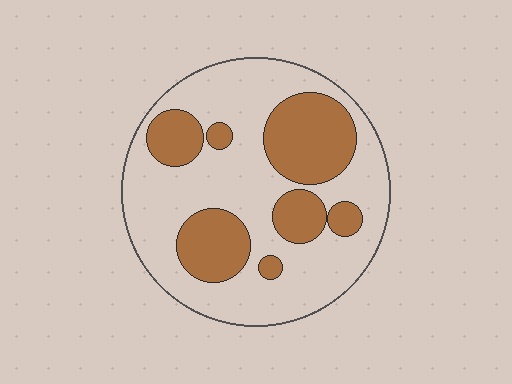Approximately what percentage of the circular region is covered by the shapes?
Approximately 30%.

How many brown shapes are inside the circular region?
7.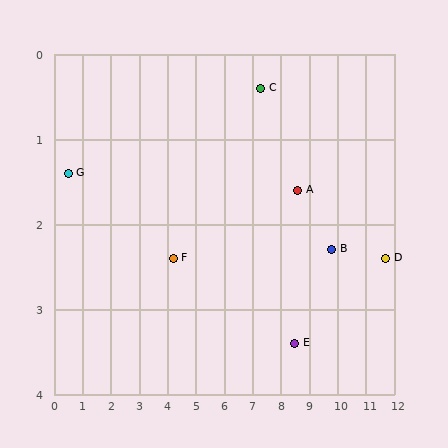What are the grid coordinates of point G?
Point G is at approximately (0.5, 1.4).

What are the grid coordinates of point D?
Point D is at approximately (11.7, 2.4).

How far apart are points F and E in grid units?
Points F and E are about 4.4 grid units apart.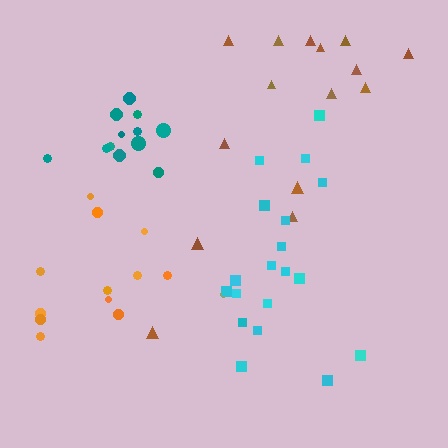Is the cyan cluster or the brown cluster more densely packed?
Cyan.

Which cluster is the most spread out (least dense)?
Brown.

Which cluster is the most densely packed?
Teal.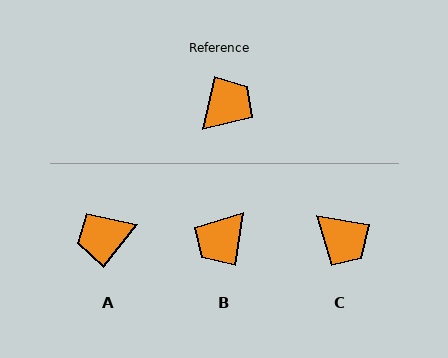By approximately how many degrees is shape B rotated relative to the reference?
Approximately 176 degrees clockwise.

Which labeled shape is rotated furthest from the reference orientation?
B, about 176 degrees away.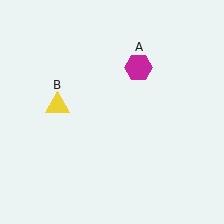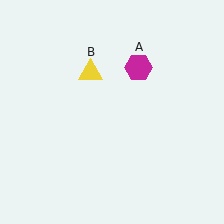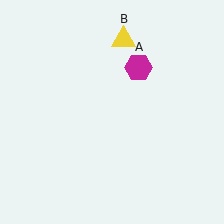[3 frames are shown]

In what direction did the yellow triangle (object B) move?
The yellow triangle (object B) moved up and to the right.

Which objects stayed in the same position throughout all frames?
Magenta hexagon (object A) remained stationary.